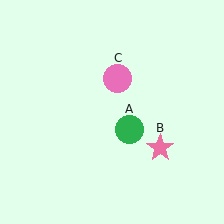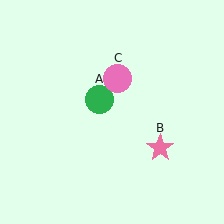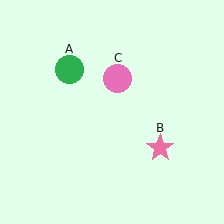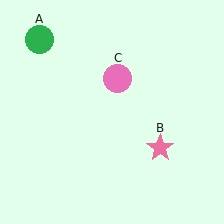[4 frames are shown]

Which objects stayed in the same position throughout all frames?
Pink star (object B) and pink circle (object C) remained stationary.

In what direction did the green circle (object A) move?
The green circle (object A) moved up and to the left.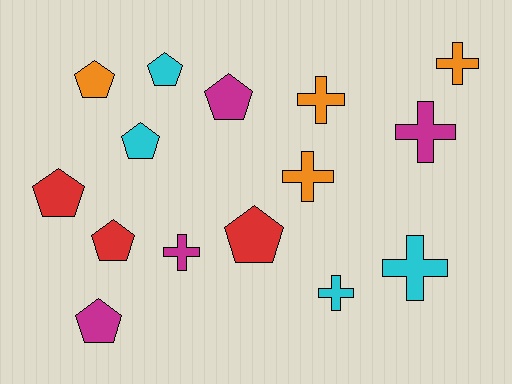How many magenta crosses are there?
There are 2 magenta crosses.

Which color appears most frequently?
Orange, with 4 objects.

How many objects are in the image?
There are 15 objects.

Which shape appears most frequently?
Pentagon, with 8 objects.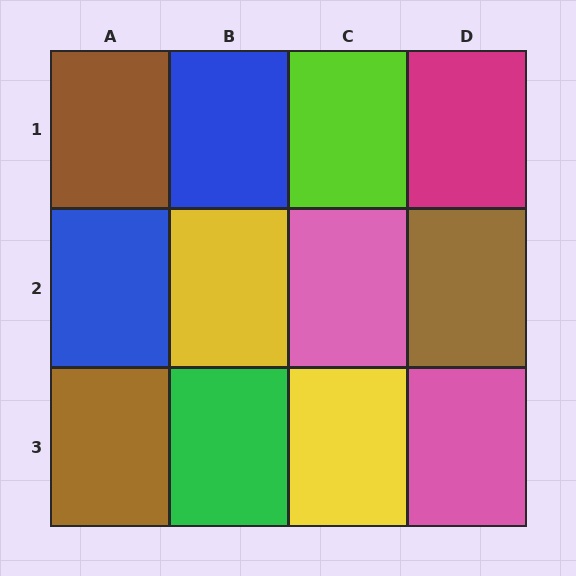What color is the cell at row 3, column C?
Yellow.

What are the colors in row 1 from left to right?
Brown, blue, lime, magenta.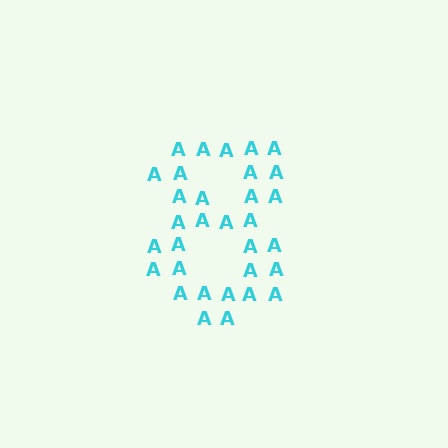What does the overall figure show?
The overall figure shows the digit 8.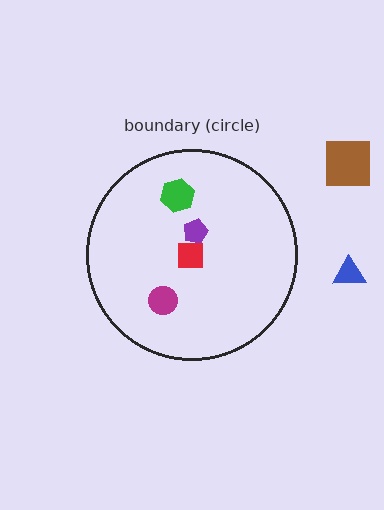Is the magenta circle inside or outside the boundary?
Inside.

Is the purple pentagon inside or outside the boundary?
Inside.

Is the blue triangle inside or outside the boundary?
Outside.